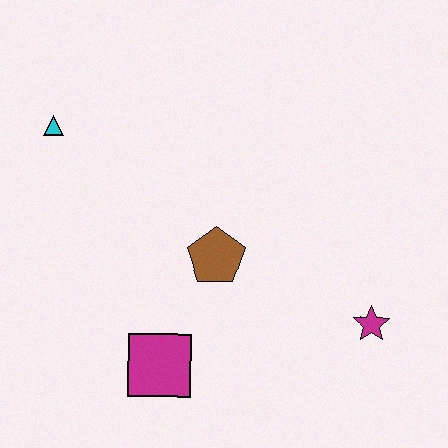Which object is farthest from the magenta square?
The cyan triangle is farthest from the magenta square.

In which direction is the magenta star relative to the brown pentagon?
The magenta star is to the right of the brown pentagon.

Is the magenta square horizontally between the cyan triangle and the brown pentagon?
Yes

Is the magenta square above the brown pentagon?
No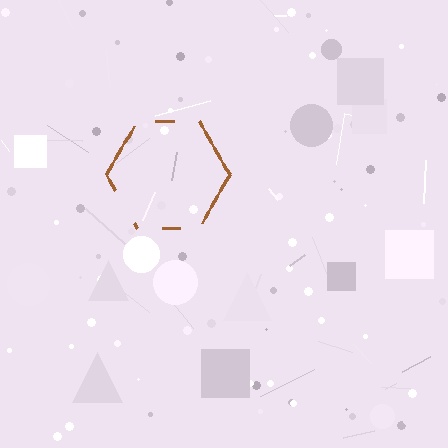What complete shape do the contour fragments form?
The contour fragments form a hexagon.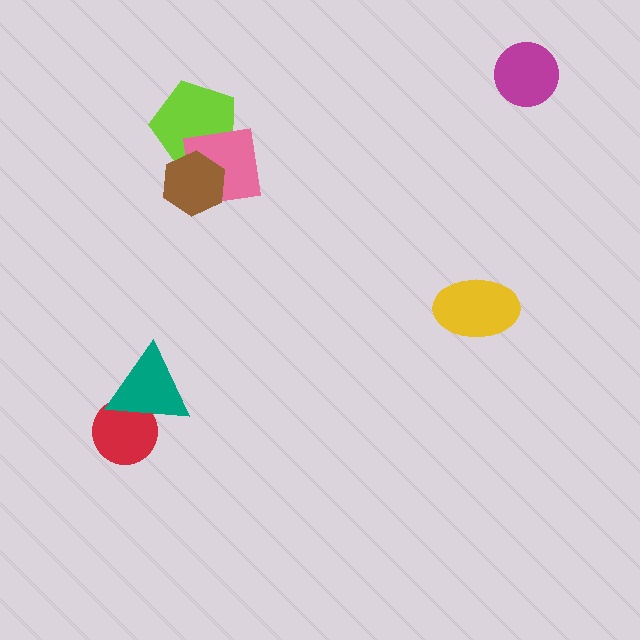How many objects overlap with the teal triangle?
1 object overlaps with the teal triangle.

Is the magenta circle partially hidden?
No, no other shape covers it.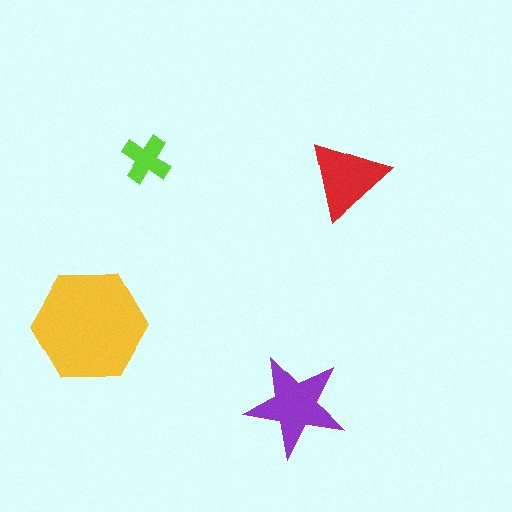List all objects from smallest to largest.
The lime cross, the red triangle, the purple star, the yellow hexagon.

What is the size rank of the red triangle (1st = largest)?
3rd.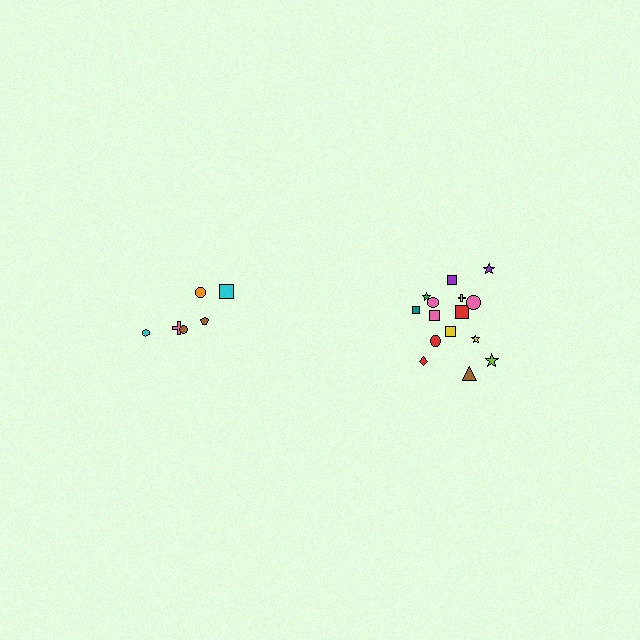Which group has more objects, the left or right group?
The right group.